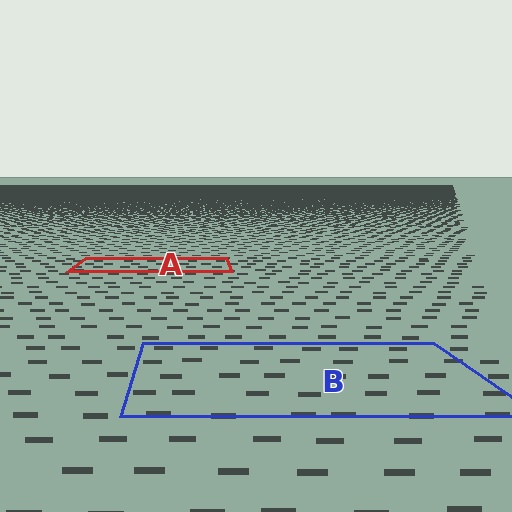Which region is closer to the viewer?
Region B is closer. The texture elements there are larger and more spread out.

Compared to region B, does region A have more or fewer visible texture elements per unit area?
Region A has more texture elements per unit area — they are packed more densely because it is farther away.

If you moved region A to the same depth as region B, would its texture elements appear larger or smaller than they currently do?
They would appear larger. At a closer depth, the same texture elements are projected at a bigger on-screen size.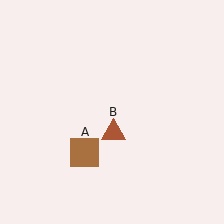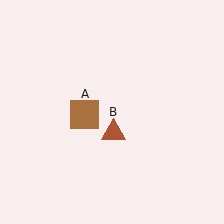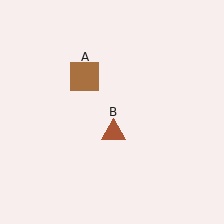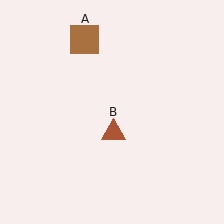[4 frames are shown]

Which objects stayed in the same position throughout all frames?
Brown triangle (object B) remained stationary.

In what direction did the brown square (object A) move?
The brown square (object A) moved up.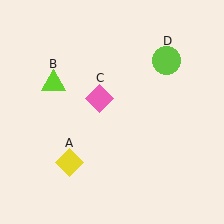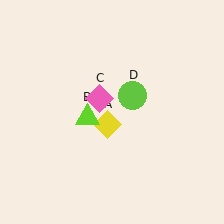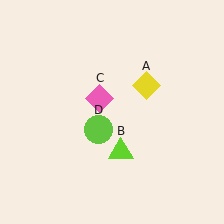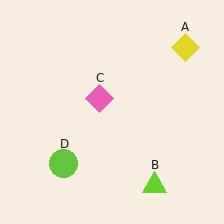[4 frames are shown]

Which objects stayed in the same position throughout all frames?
Pink diamond (object C) remained stationary.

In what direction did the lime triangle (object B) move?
The lime triangle (object B) moved down and to the right.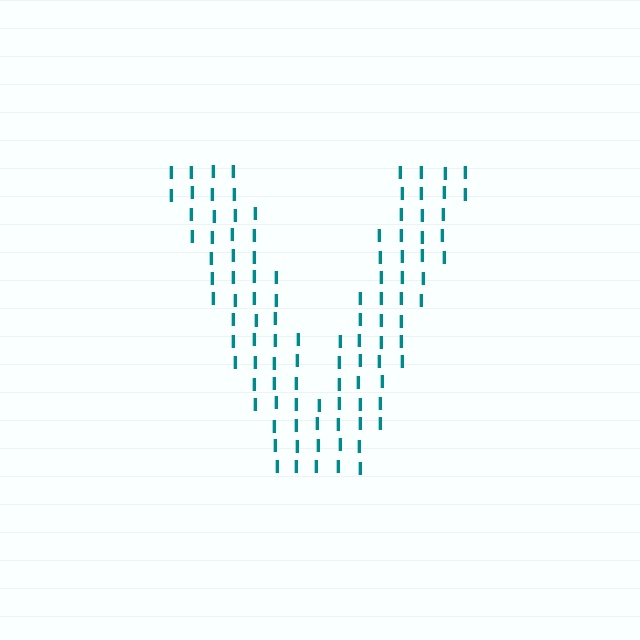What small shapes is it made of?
It is made of small letter I's.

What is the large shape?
The large shape is the letter V.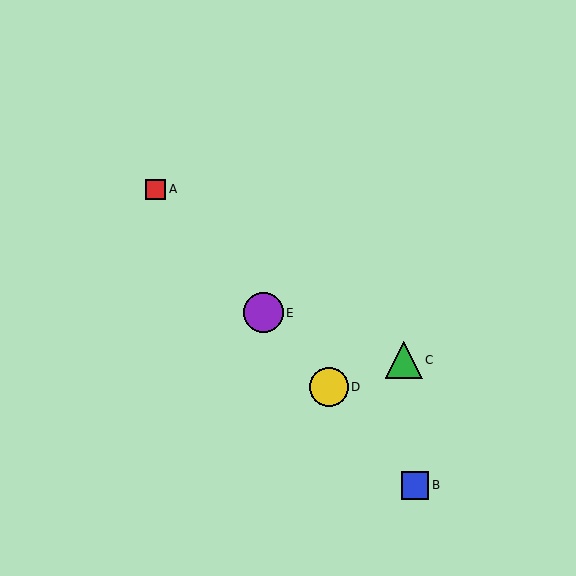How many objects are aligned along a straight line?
4 objects (A, B, D, E) are aligned along a straight line.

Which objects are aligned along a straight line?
Objects A, B, D, E are aligned along a straight line.